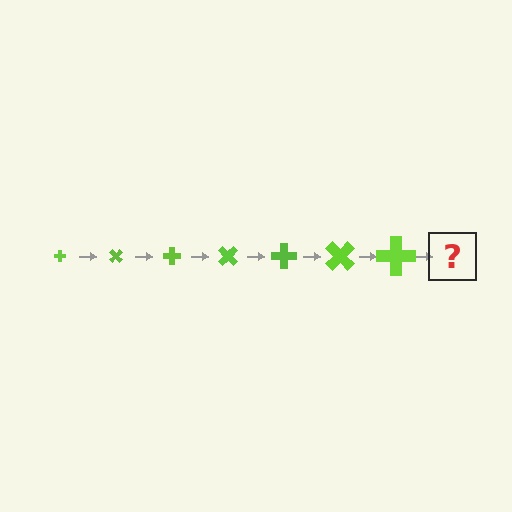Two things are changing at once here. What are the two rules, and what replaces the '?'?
The two rules are that the cross grows larger each step and it rotates 45 degrees each step. The '?' should be a cross, larger than the previous one and rotated 315 degrees from the start.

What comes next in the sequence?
The next element should be a cross, larger than the previous one and rotated 315 degrees from the start.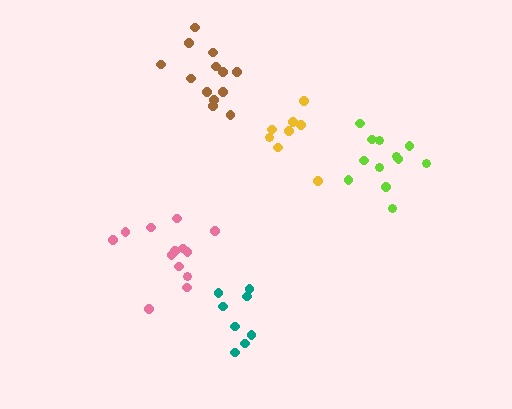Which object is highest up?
The brown cluster is topmost.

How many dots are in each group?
Group 1: 12 dots, Group 2: 13 dots, Group 3: 13 dots, Group 4: 8 dots, Group 5: 8 dots (54 total).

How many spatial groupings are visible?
There are 5 spatial groupings.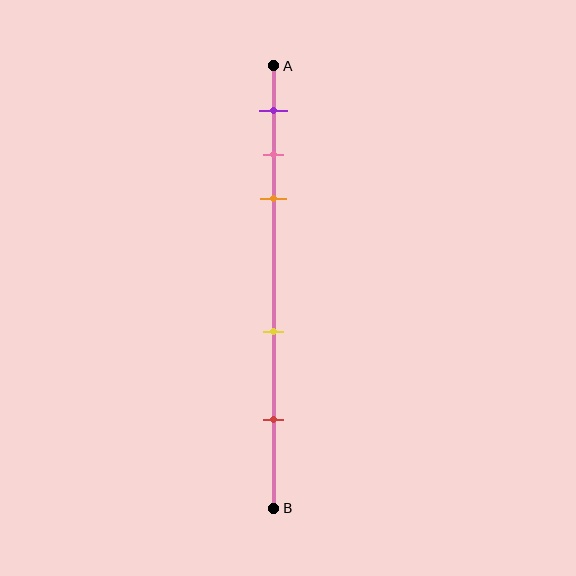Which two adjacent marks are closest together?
The pink and orange marks are the closest adjacent pair.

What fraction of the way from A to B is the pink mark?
The pink mark is approximately 20% (0.2) of the way from A to B.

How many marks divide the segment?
There are 5 marks dividing the segment.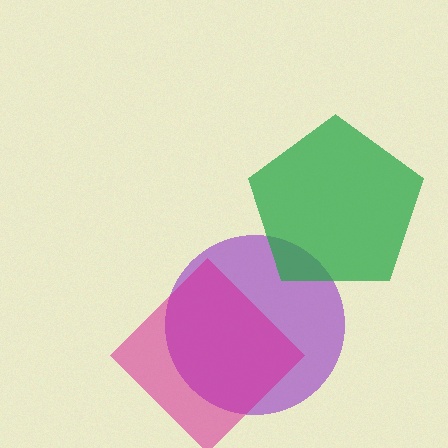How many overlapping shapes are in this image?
There are 3 overlapping shapes in the image.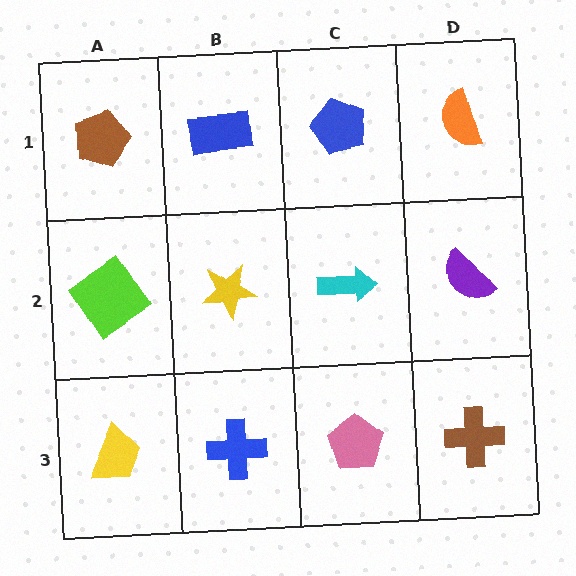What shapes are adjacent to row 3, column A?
A lime diamond (row 2, column A), a blue cross (row 3, column B).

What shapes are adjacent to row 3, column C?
A cyan arrow (row 2, column C), a blue cross (row 3, column B), a brown cross (row 3, column D).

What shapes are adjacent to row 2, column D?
An orange semicircle (row 1, column D), a brown cross (row 3, column D), a cyan arrow (row 2, column C).